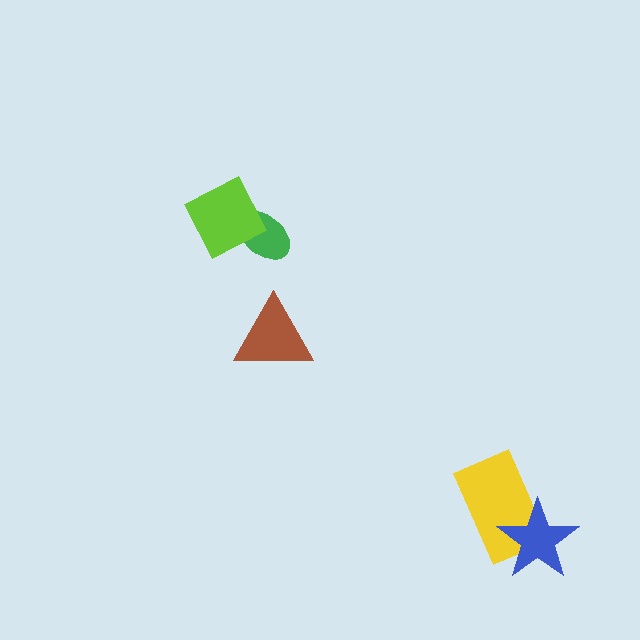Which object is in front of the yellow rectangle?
The blue star is in front of the yellow rectangle.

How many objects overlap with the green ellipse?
1 object overlaps with the green ellipse.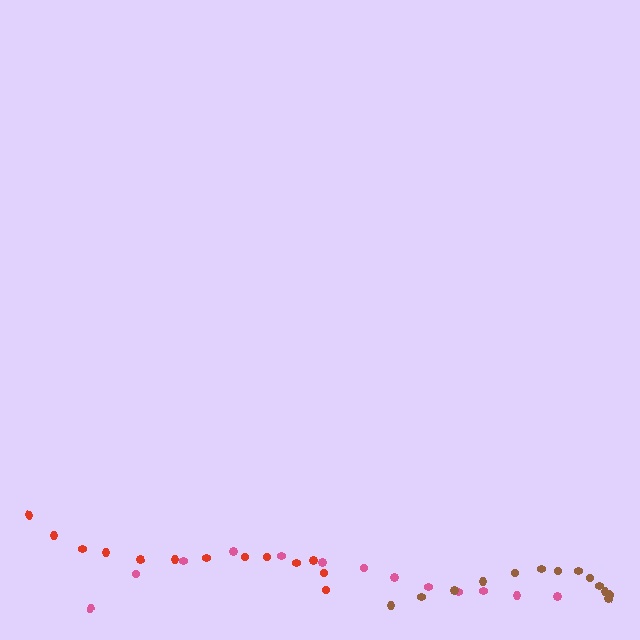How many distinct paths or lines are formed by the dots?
There are 3 distinct paths.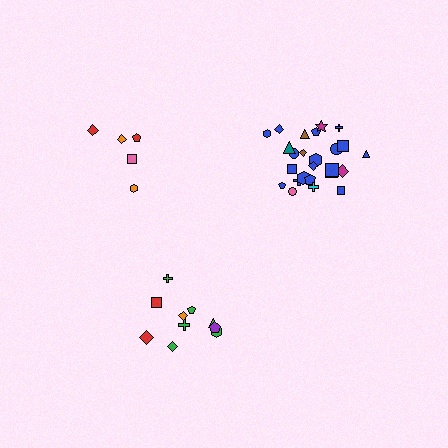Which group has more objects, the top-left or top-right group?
The top-right group.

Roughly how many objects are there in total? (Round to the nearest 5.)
Roughly 40 objects in total.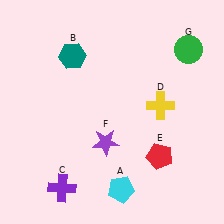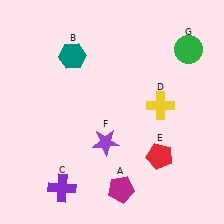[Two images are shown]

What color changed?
The pentagon (A) changed from cyan in Image 1 to magenta in Image 2.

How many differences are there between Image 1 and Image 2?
There is 1 difference between the two images.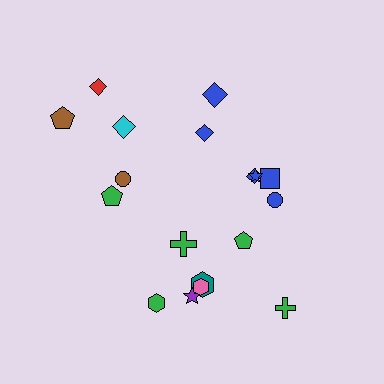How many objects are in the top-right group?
There are 6 objects.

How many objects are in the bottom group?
There are 8 objects.